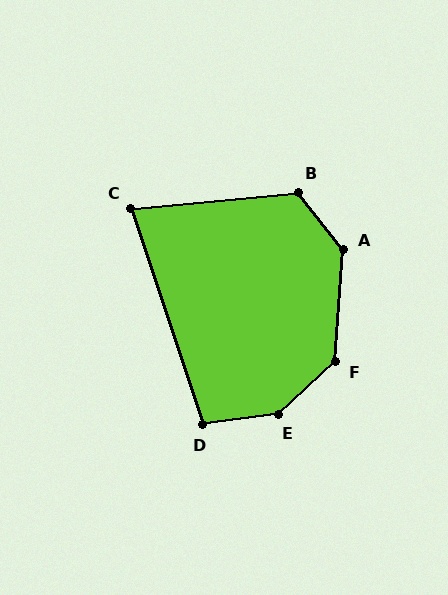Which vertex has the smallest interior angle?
C, at approximately 77 degrees.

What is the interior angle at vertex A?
Approximately 138 degrees (obtuse).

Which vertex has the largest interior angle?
E, at approximately 145 degrees.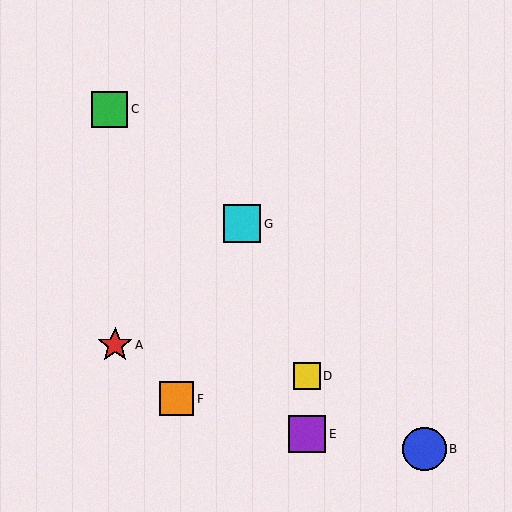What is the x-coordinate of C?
Object C is at x≈110.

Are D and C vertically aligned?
No, D is at x≈307 and C is at x≈110.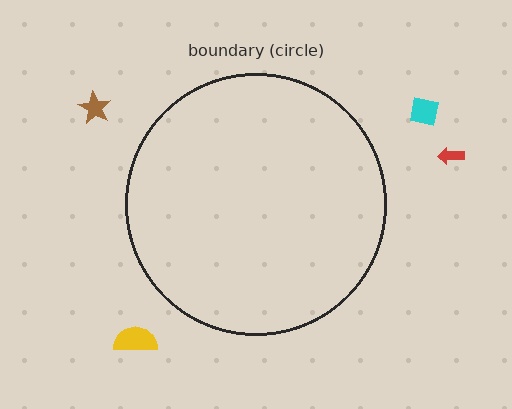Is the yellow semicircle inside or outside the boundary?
Outside.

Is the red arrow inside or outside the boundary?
Outside.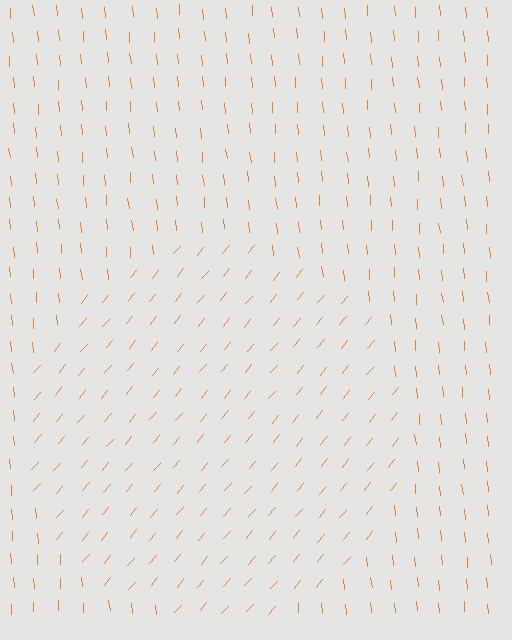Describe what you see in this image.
The image is filled with small orange line segments. A circle region in the image has lines oriented differently from the surrounding lines, creating a visible texture boundary.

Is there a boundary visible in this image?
Yes, there is a texture boundary formed by a change in line orientation.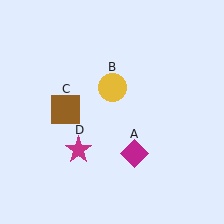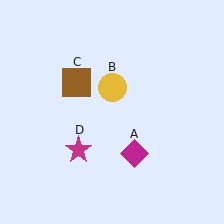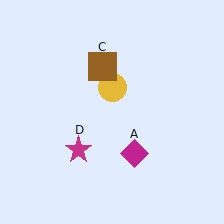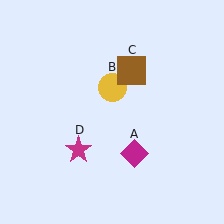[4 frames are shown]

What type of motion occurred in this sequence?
The brown square (object C) rotated clockwise around the center of the scene.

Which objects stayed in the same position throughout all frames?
Magenta diamond (object A) and yellow circle (object B) and magenta star (object D) remained stationary.